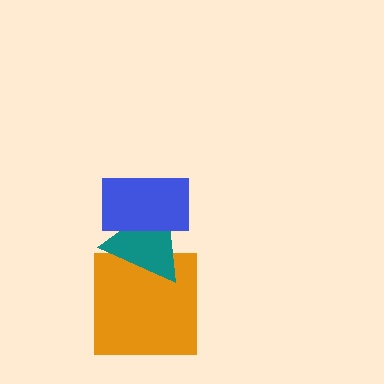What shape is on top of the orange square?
The teal triangle is on top of the orange square.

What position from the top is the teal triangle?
The teal triangle is 2nd from the top.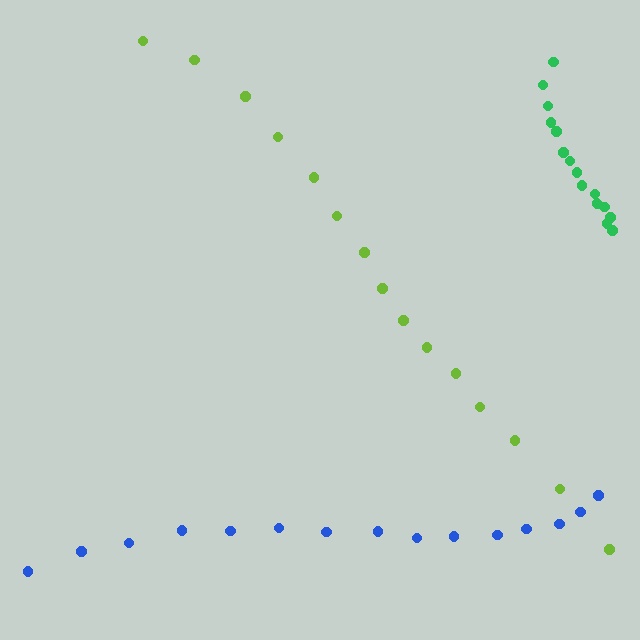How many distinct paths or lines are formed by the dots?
There are 3 distinct paths.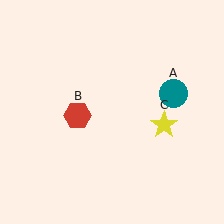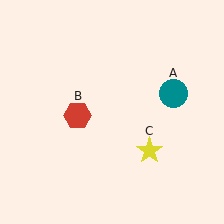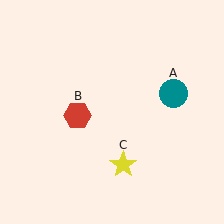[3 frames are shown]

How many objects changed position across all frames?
1 object changed position: yellow star (object C).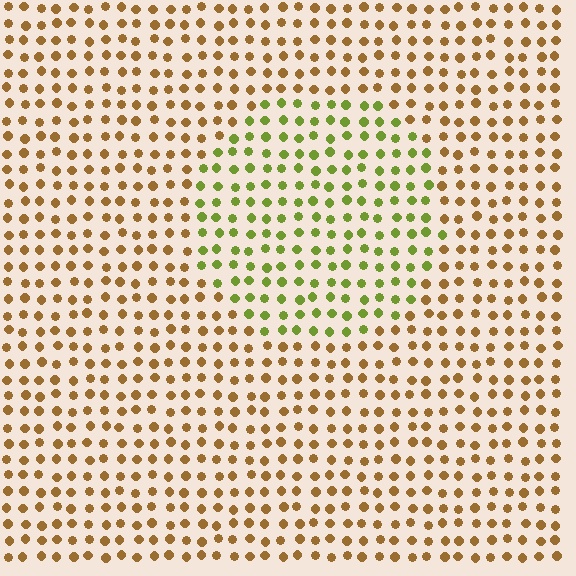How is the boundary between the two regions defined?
The boundary is defined purely by a slight shift in hue (about 50 degrees). Spacing, size, and orientation are identical on both sides.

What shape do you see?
I see a circle.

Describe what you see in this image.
The image is filled with small brown elements in a uniform arrangement. A circle-shaped region is visible where the elements are tinted to a slightly different hue, forming a subtle color boundary.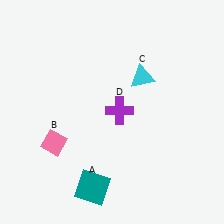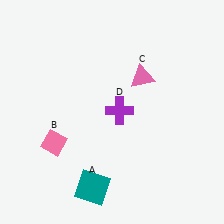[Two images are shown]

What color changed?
The triangle (C) changed from cyan in Image 1 to pink in Image 2.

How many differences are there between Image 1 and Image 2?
There is 1 difference between the two images.